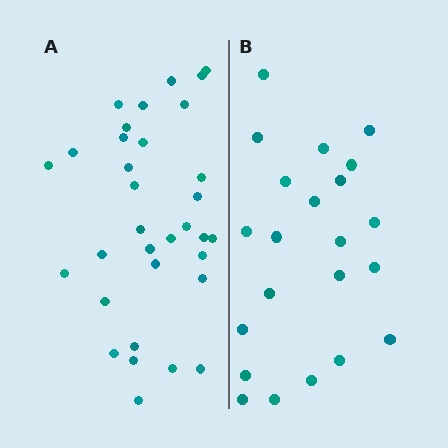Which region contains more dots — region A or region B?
Region A (the left region) has more dots.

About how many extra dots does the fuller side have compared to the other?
Region A has roughly 12 or so more dots than region B.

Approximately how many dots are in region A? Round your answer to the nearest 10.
About 30 dots. (The exact count is 33, which rounds to 30.)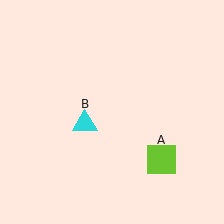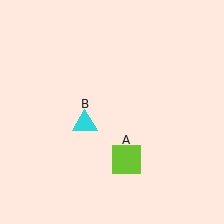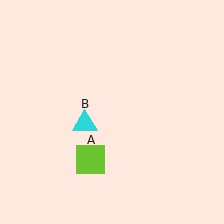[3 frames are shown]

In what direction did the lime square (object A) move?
The lime square (object A) moved left.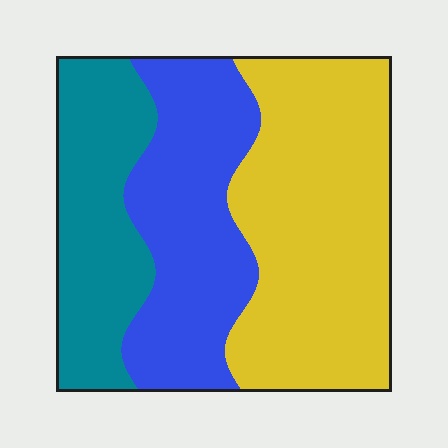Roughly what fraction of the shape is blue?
Blue takes up about one third (1/3) of the shape.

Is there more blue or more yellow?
Yellow.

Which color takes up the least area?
Teal, at roughly 25%.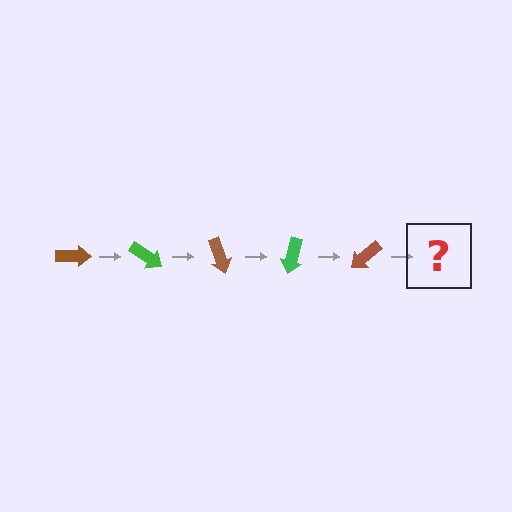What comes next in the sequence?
The next element should be a green arrow, rotated 175 degrees from the start.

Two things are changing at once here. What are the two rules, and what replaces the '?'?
The two rules are that it rotates 35 degrees each step and the color cycles through brown and green. The '?' should be a green arrow, rotated 175 degrees from the start.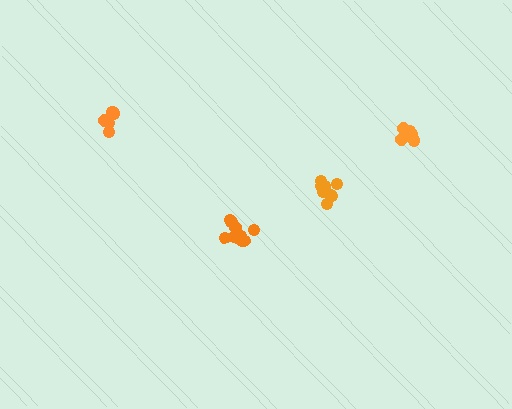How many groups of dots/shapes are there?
There are 4 groups.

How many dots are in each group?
Group 1: 10 dots, Group 2: 5 dots, Group 3: 7 dots, Group 4: 11 dots (33 total).